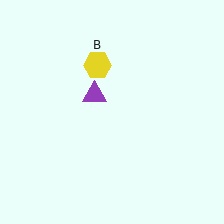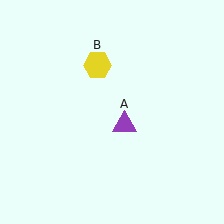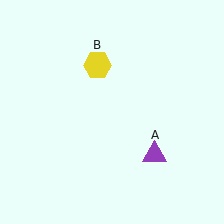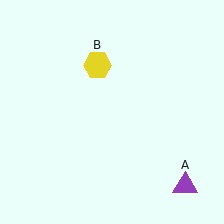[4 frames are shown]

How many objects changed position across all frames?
1 object changed position: purple triangle (object A).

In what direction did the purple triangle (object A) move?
The purple triangle (object A) moved down and to the right.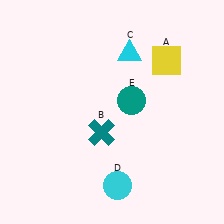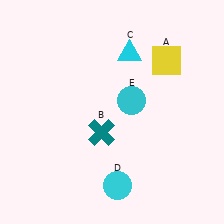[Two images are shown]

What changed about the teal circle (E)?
In Image 1, E is teal. In Image 2, it changed to cyan.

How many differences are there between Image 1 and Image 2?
There is 1 difference between the two images.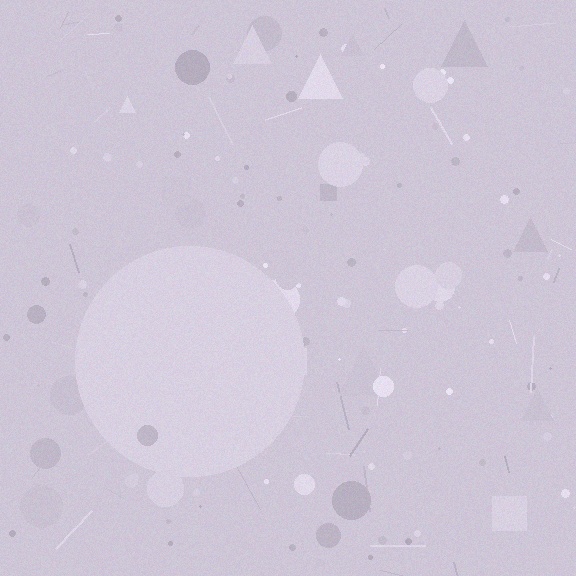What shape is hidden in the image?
A circle is hidden in the image.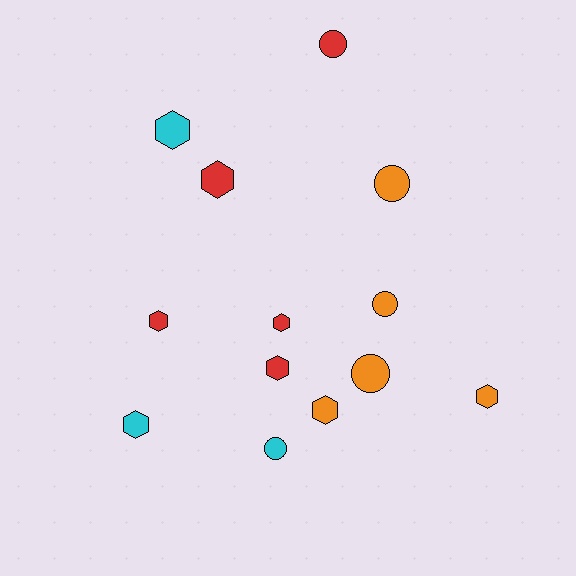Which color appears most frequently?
Orange, with 5 objects.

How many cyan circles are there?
There is 1 cyan circle.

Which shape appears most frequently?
Hexagon, with 8 objects.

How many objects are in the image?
There are 13 objects.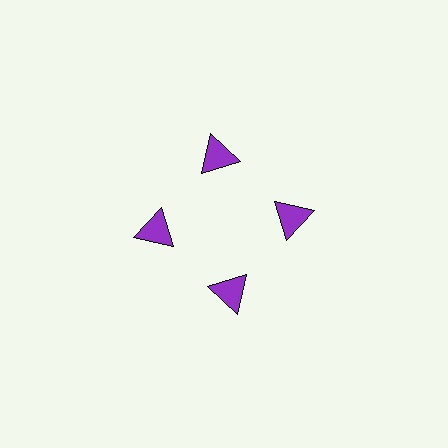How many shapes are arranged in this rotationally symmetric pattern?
There are 4 shapes, arranged in 4 groups of 1.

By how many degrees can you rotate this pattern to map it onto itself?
The pattern maps onto itself every 90 degrees of rotation.